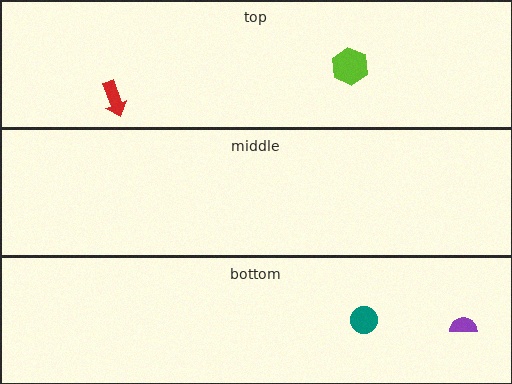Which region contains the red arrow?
The top region.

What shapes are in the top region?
The red arrow, the lime hexagon.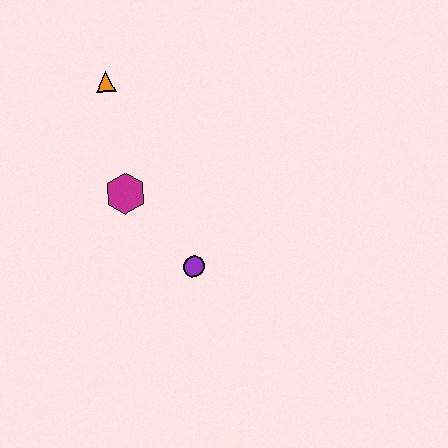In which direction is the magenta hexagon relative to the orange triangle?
The magenta hexagon is below the orange triangle.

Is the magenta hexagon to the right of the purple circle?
No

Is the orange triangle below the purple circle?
No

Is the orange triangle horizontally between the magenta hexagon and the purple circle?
No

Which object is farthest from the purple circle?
The orange triangle is farthest from the purple circle.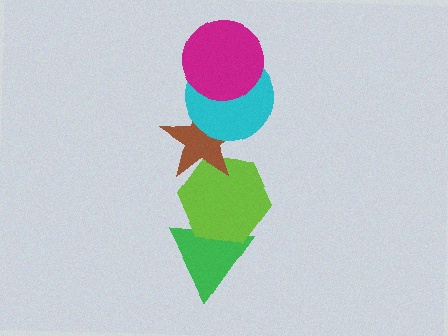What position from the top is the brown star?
The brown star is 3rd from the top.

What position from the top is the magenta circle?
The magenta circle is 1st from the top.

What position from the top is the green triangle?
The green triangle is 5th from the top.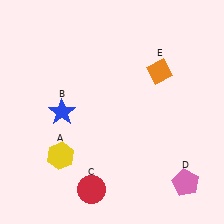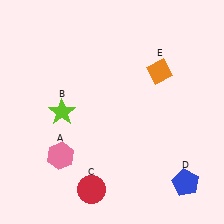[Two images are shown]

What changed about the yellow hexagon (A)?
In Image 1, A is yellow. In Image 2, it changed to pink.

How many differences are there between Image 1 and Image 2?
There are 3 differences between the two images.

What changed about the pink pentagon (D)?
In Image 1, D is pink. In Image 2, it changed to blue.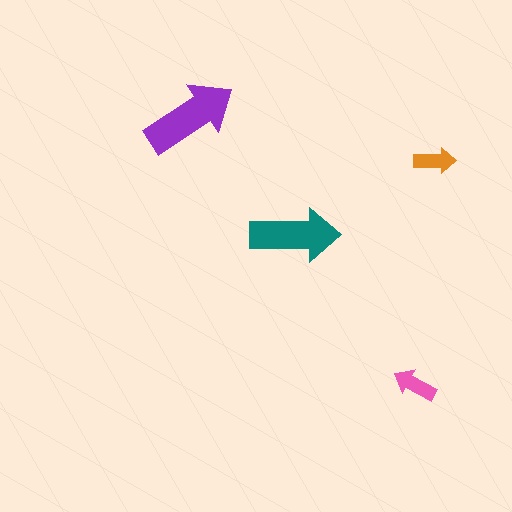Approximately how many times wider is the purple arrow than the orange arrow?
About 2 times wider.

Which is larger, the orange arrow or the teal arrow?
The teal one.